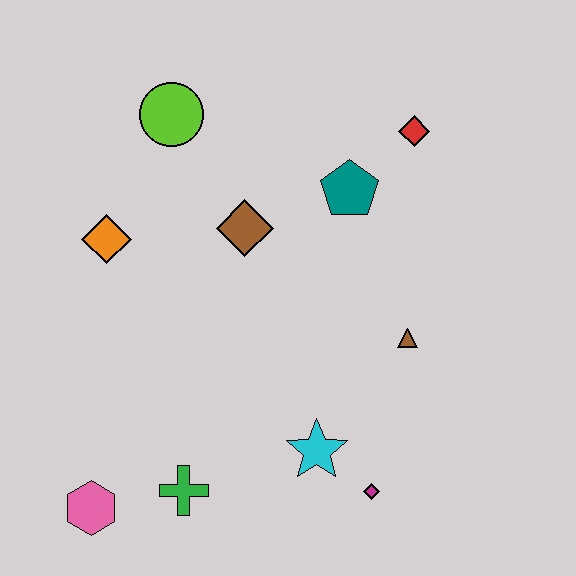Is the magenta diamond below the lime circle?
Yes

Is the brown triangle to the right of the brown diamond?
Yes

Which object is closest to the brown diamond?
The teal pentagon is closest to the brown diamond.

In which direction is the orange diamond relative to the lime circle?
The orange diamond is below the lime circle.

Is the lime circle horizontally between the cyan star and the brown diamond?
No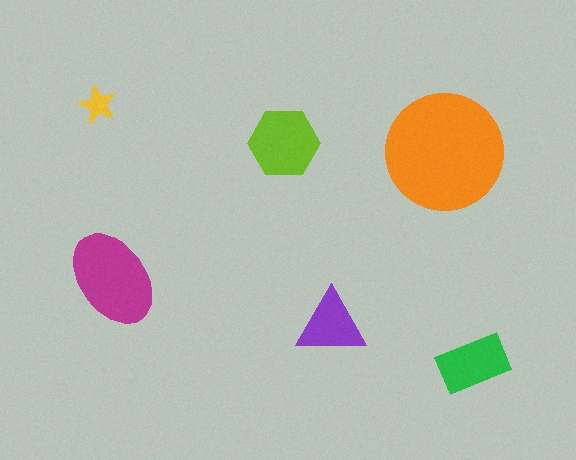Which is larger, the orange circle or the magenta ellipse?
The orange circle.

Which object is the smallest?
The yellow star.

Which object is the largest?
The orange circle.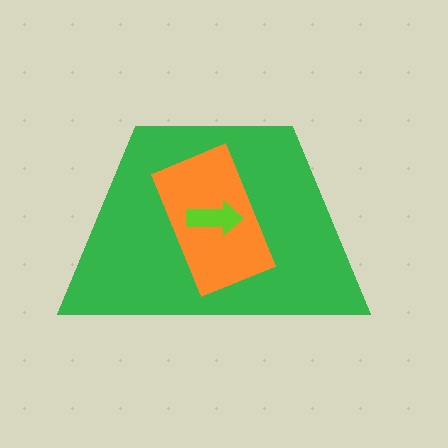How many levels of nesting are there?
3.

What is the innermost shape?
The lime arrow.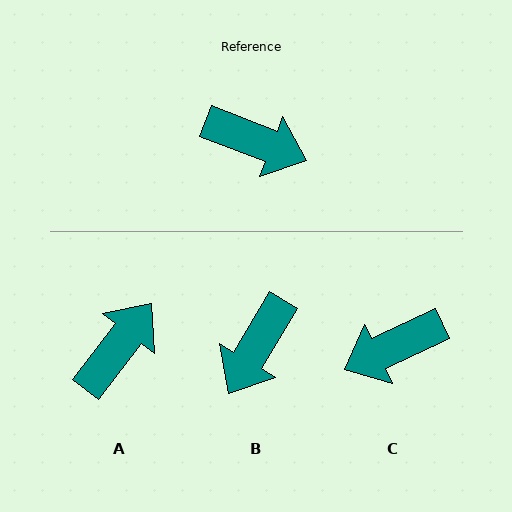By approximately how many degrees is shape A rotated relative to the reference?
Approximately 74 degrees counter-clockwise.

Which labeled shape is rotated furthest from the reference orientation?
C, about 134 degrees away.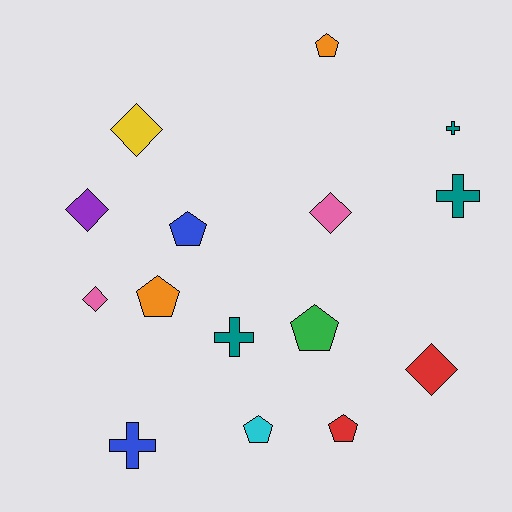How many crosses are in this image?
There are 4 crosses.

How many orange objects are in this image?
There are 2 orange objects.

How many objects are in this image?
There are 15 objects.